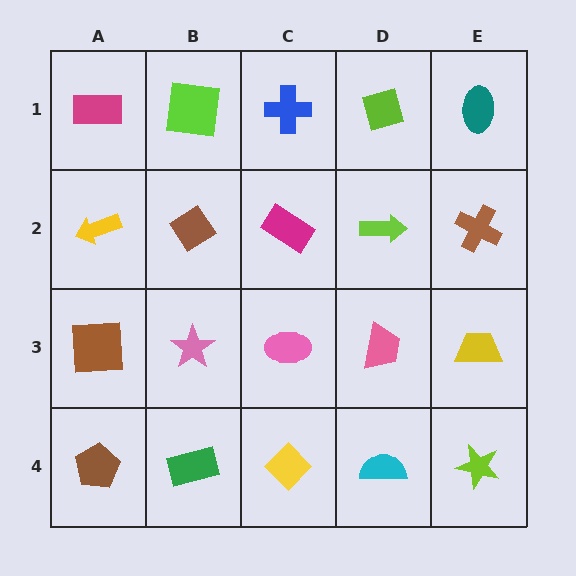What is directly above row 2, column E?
A teal ellipse.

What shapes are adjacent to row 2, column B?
A lime square (row 1, column B), a pink star (row 3, column B), a yellow arrow (row 2, column A), a magenta rectangle (row 2, column C).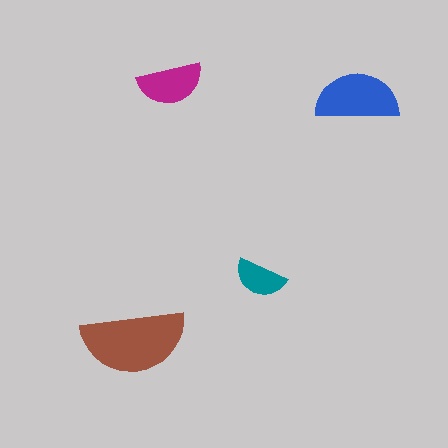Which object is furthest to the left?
The brown semicircle is leftmost.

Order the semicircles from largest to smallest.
the brown one, the blue one, the magenta one, the teal one.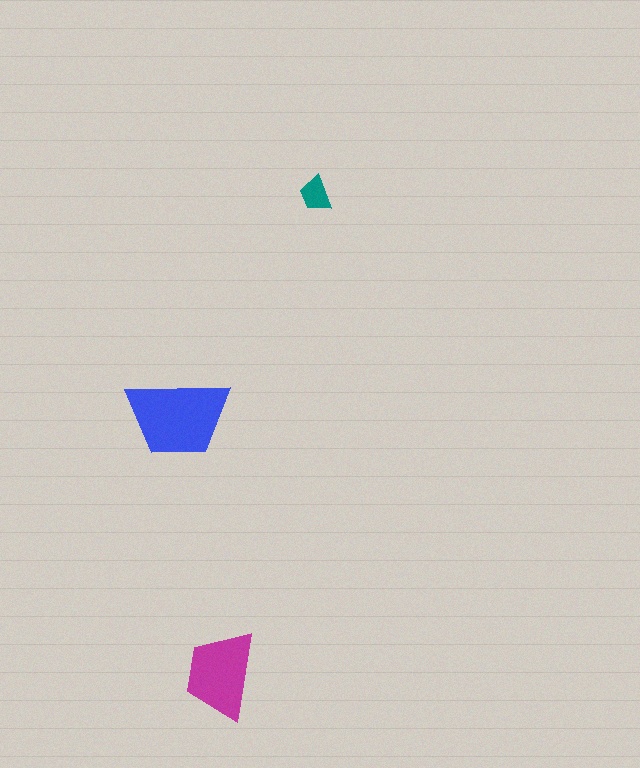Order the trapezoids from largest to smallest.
the blue one, the magenta one, the teal one.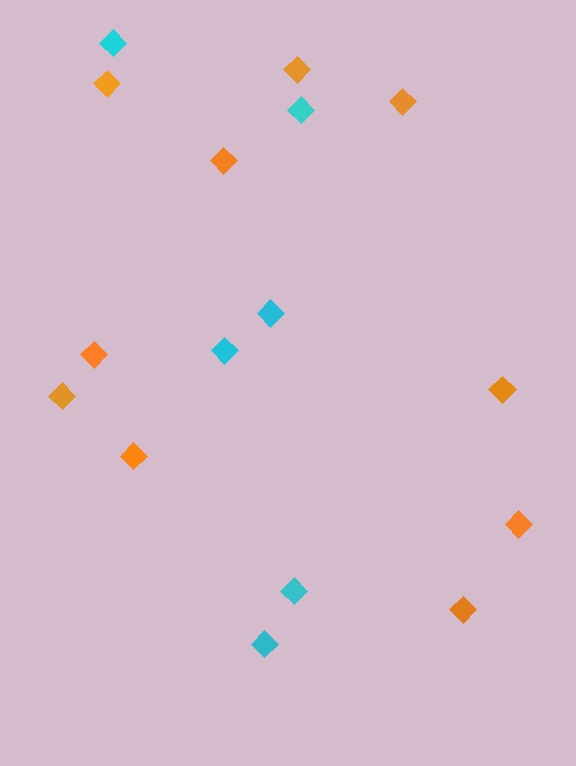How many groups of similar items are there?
There are 2 groups: one group of orange diamonds (10) and one group of cyan diamonds (6).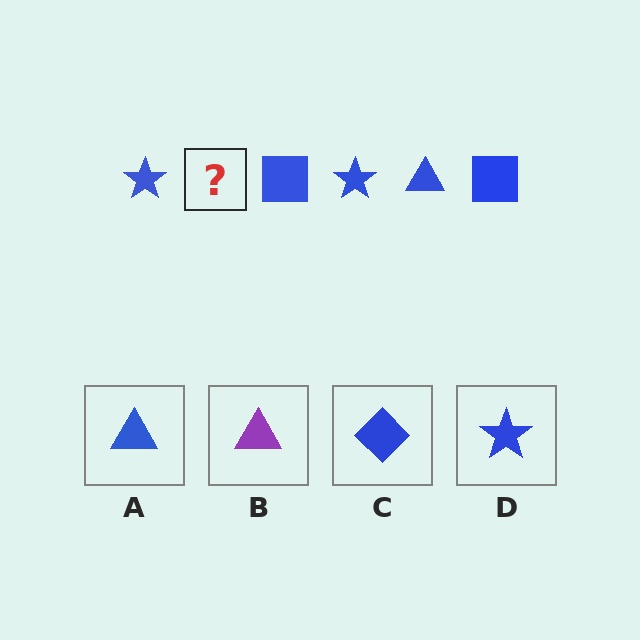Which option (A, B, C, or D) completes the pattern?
A.